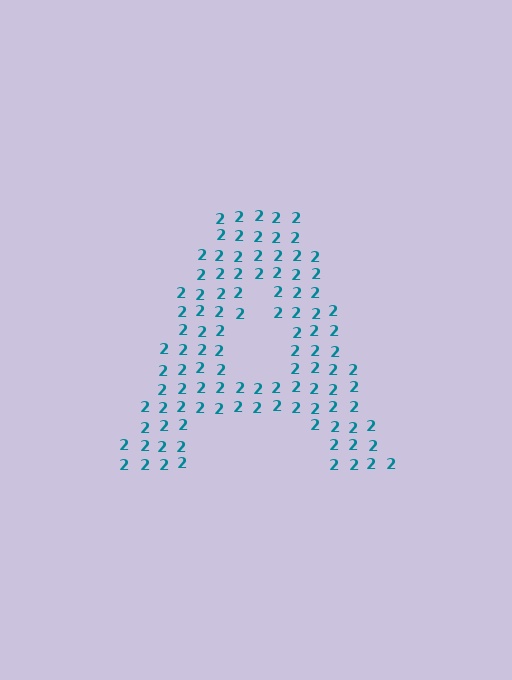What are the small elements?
The small elements are digit 2's.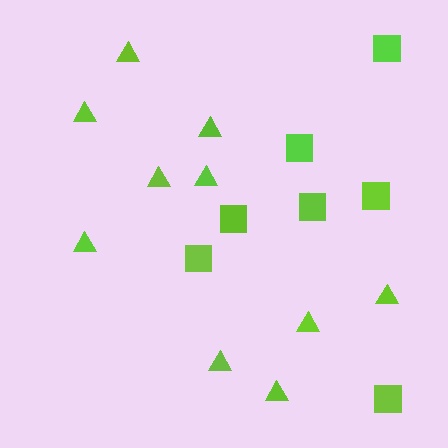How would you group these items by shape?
There are 2 groups: one group of triangles (10) and one group of squares (7).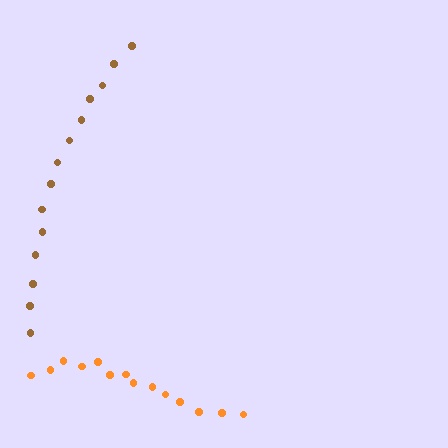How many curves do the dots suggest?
There are 2 distinct paths.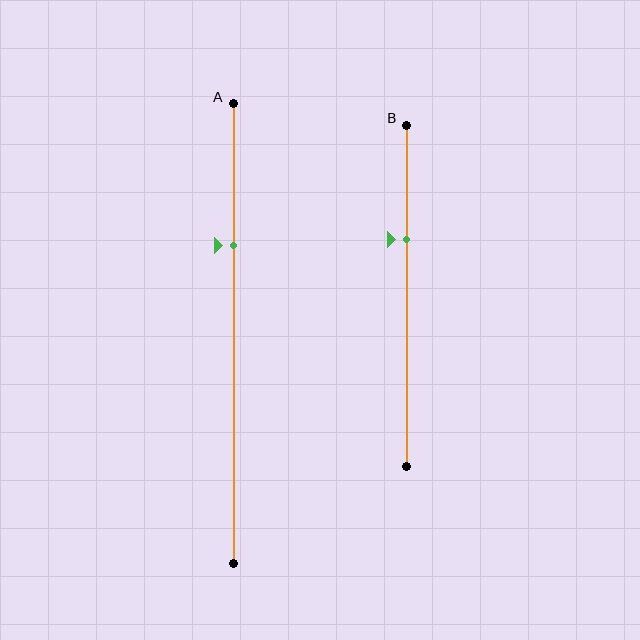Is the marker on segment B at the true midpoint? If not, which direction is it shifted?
No, the marker on segment B is shifted upward by about 16% of the segment length.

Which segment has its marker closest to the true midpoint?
Segment B has its marker closest to the true midpoint.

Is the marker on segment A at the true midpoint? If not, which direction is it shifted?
No, the marker on segment A is shifted upward by about 19% of the segment length.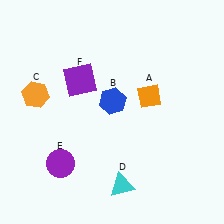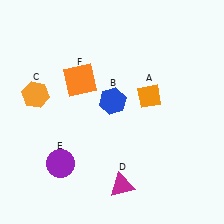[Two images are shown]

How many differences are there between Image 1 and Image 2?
There are 2 differences between the two images.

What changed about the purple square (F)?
In Image 1, F is purple. In Image 2, it changed to orange.